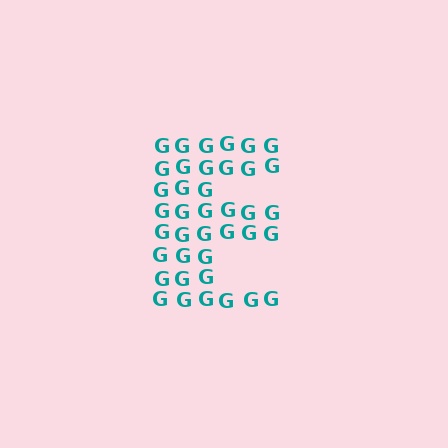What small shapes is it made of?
It is made of small letter G's.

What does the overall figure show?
The overall figure shows the letter E.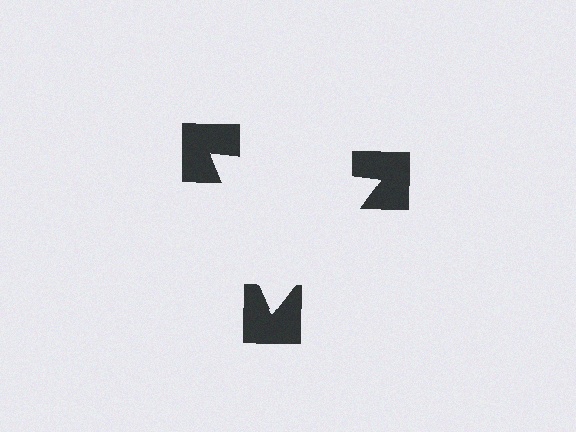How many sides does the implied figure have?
3 sides.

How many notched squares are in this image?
There are 3 — one at each vertex of the illusory triangle.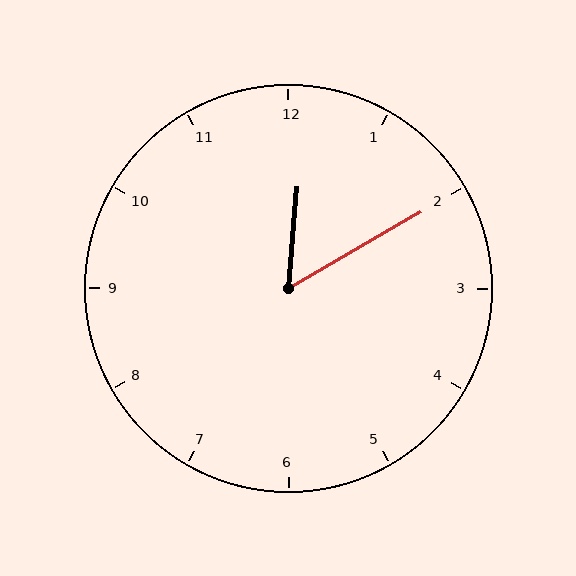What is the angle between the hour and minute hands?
Approximately 55 degrees.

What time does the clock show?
12:10.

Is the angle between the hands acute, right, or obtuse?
It is acute.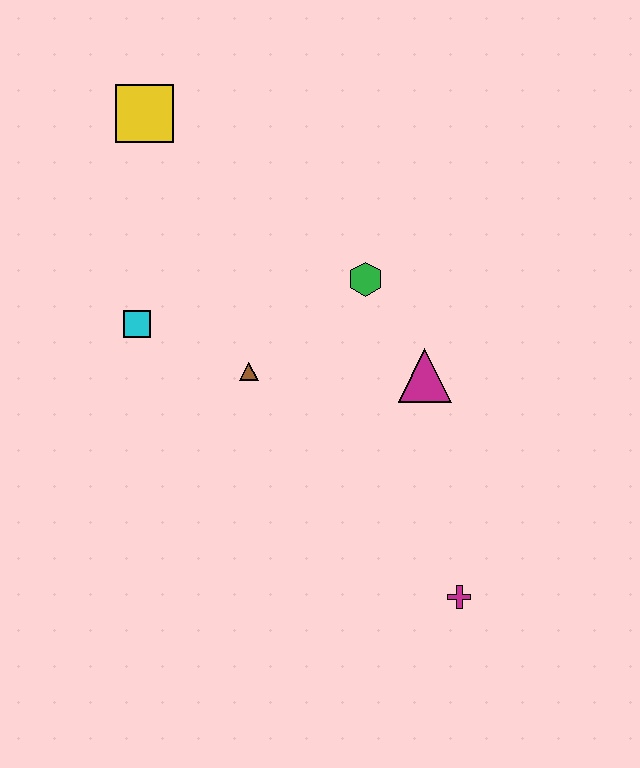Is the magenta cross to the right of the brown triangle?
Yes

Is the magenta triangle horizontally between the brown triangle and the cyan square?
No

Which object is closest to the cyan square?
The brown triangle is closest to the cyan square.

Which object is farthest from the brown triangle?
The magenta cross is farthest from the brown triangle.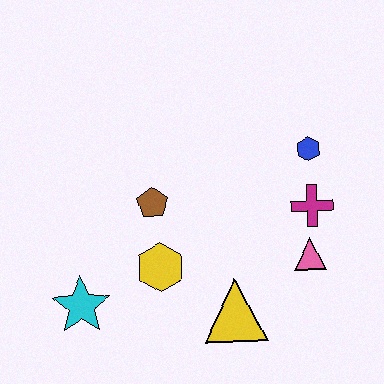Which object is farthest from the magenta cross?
The cyan star is farthest from the magenta cross.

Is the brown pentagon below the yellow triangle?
No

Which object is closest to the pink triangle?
The magenta cross is closest to the pink triangle.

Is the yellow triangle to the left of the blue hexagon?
Yes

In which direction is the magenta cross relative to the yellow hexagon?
The magenta cross is to the right of the yellow hexagon.